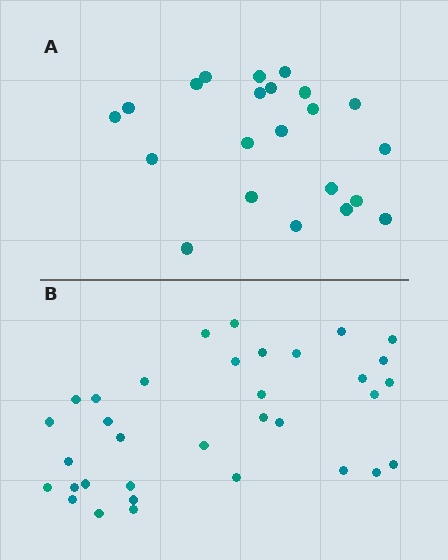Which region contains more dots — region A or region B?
Region B (the bottom region) has more dots.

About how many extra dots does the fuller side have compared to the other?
Region B has roughly 12 or so more dots than region A.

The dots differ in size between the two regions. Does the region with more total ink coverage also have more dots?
No. Region A has more total ink coverage because its dots are larger, but region B actually contains more individual dots. Total area can be misleading — the number of items is what matters here.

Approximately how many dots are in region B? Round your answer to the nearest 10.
About 30 dots. (The exact count is 34, which rounds to 30.)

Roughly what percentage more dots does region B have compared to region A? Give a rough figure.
About 55% more.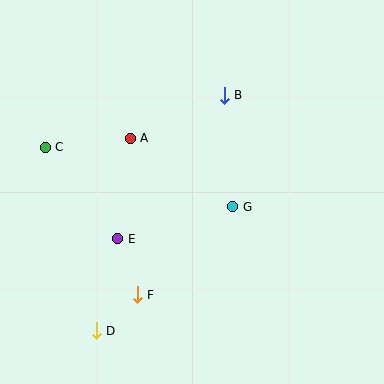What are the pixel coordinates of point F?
Point F is at (137, 295).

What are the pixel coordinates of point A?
Point A is at (130, 138).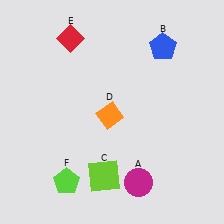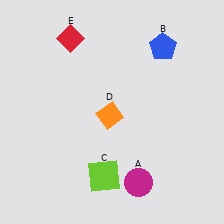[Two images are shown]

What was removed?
The lime pentagon (F) was removed in Image 2.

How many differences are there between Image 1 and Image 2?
There is 1 difference between the two images.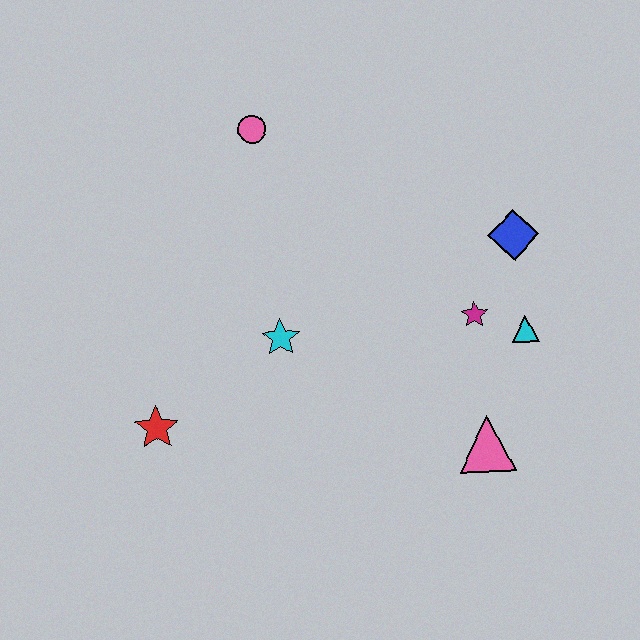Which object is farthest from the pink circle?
The pink triangle is farthest from the pink circle.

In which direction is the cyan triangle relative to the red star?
The cyan triangle is to the right of the red star.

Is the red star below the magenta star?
Yes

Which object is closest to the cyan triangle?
The magenta star is closest to the cyan triangle.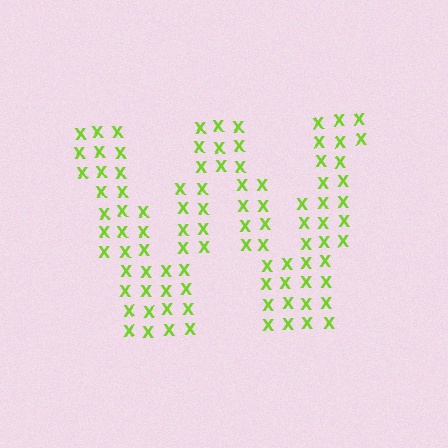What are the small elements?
The small elements are letter X's.